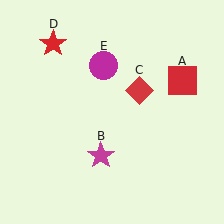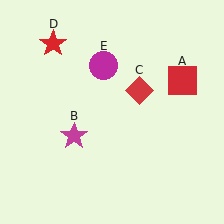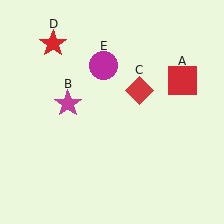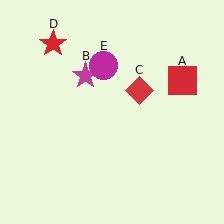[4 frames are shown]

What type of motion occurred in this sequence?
The magenta star (object B) rotated clockwise around the center of the scene.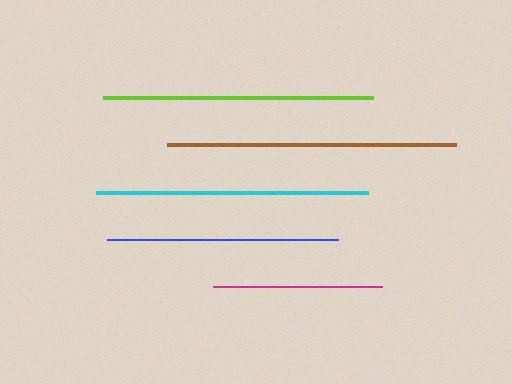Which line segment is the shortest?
The magenta line is the shortest at approximately 169 pixels.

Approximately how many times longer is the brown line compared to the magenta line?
The brown line is approximately 1.7 times the length of the magenta line.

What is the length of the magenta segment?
The magenta segment is approximately 169 pixels long.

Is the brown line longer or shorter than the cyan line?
The brown line is longer than the cyan line.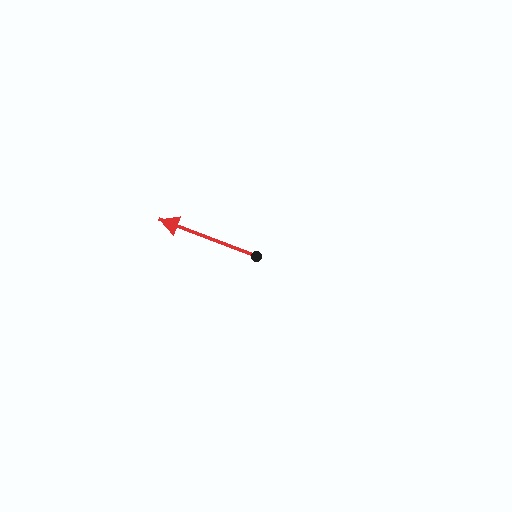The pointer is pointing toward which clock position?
Roughly 10 o'clock.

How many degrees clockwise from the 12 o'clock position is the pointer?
Approximately 291 degrees.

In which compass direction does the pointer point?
West.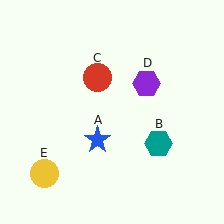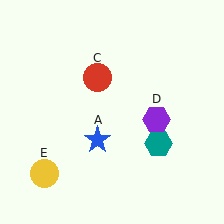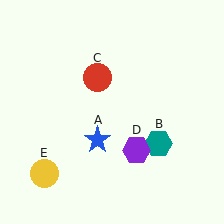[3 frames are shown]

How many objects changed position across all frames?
1 object changed position: purple hexagon (object D).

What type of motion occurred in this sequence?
The purple hexagon (object D) rotated clockwise around the center of the scene.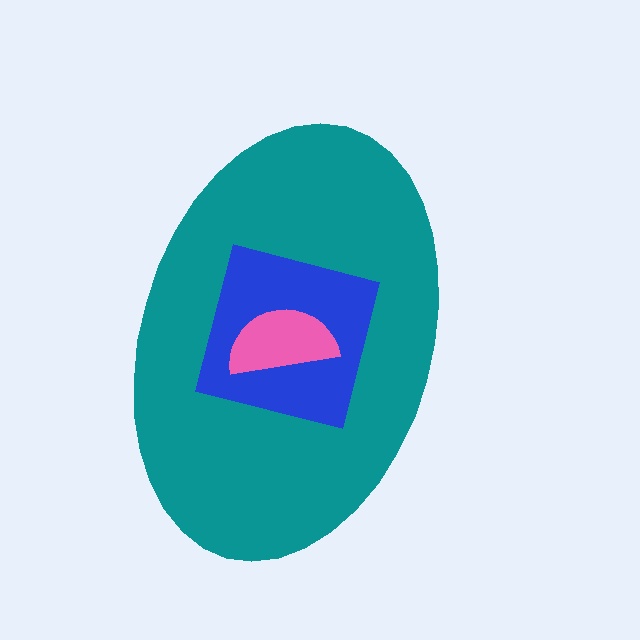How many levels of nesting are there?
3.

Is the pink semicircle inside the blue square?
Yes.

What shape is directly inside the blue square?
The pink semicircle.